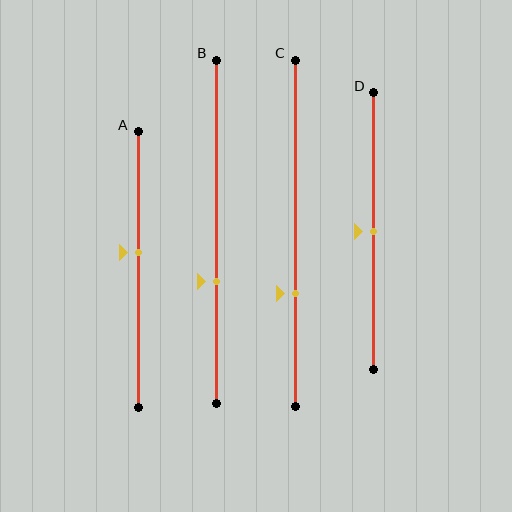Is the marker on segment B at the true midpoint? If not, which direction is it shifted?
No, the marker on segment B is shifted downward by about 14% of the segment length.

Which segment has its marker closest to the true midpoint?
Segment D has its marker closest to the true midpoint.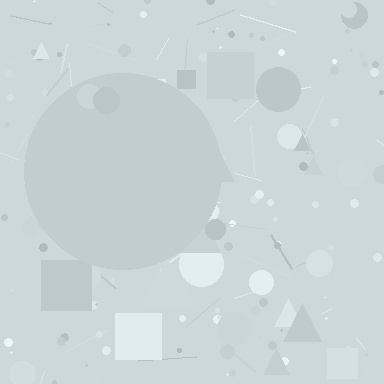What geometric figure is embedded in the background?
A circle is embedded in the background.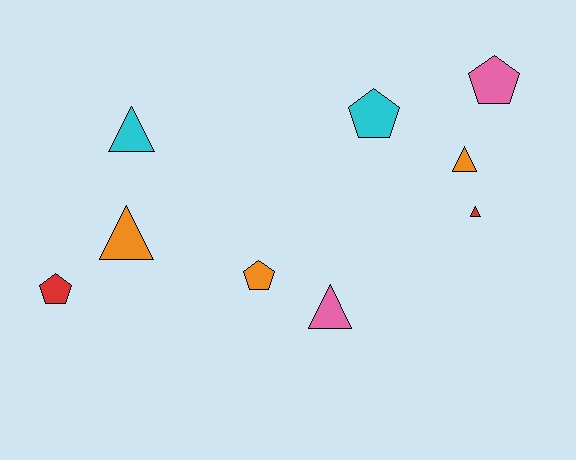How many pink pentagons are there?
There is 1 pink pentagon.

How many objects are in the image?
There are 9 objects.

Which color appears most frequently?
Orange, with 3 objects.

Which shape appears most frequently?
Triangle, with 5 objects.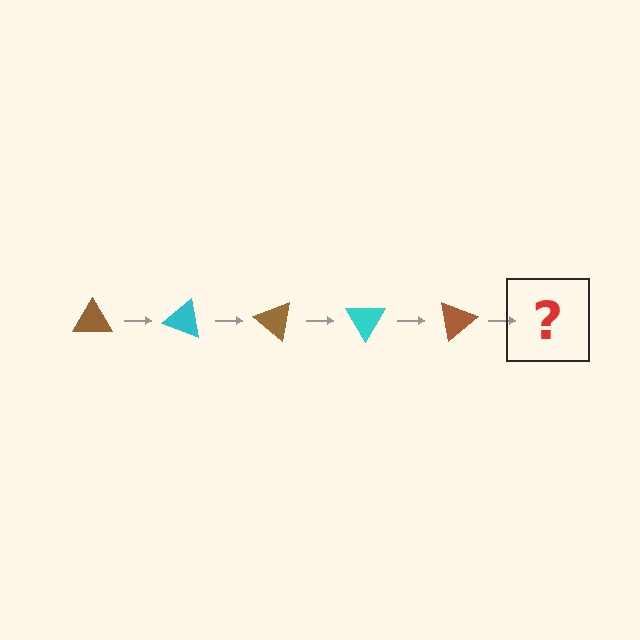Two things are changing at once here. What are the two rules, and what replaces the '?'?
The two rules are that it rotates 20 degrees each step and the color cycles through brown and cyan. The '?' should be a cyan triangle, rotated 100 degrees from the start.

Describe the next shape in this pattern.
It should be a cyan triangle, rotated 100 degrees from the start.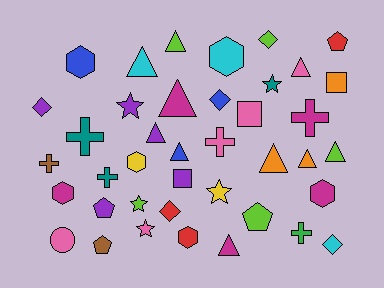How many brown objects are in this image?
There are 2 brown objects.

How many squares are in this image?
There are 3 squares.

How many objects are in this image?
There are 40 objects.